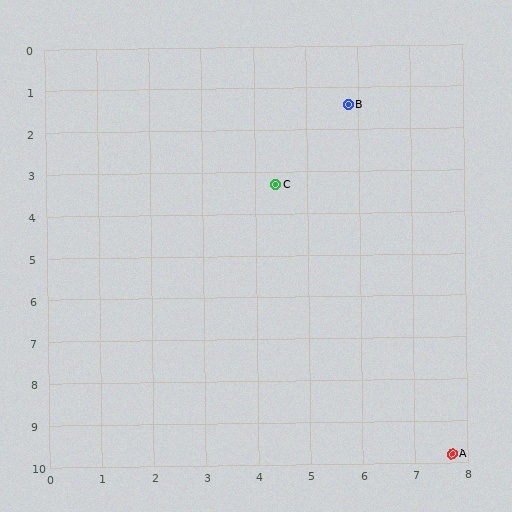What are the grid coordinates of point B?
Point B is at approximately (5.8, 1.4).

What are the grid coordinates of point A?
Point A is at approximately (7.7, 9.8).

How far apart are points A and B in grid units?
Points A and B are about 8.6 grid units apart.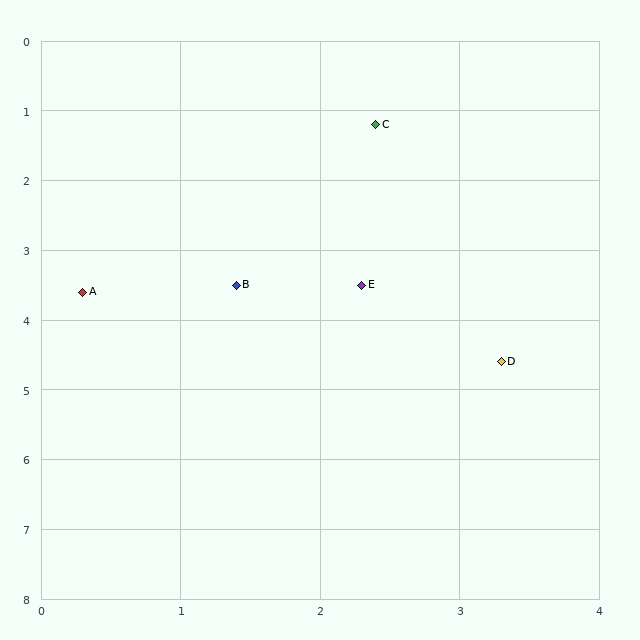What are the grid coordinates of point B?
Point B is at approximately (1.4, 3.5).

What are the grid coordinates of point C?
Point C is at approximately (2.4, 1.2).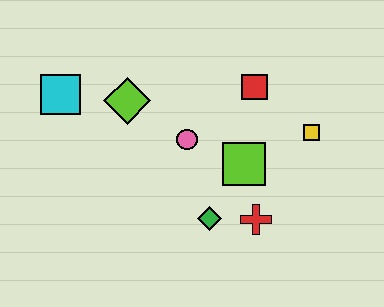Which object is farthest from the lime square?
The cyan square is farthest from the lime square.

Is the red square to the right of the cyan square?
Yes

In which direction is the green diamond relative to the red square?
The green diamond is below the red square.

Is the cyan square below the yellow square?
No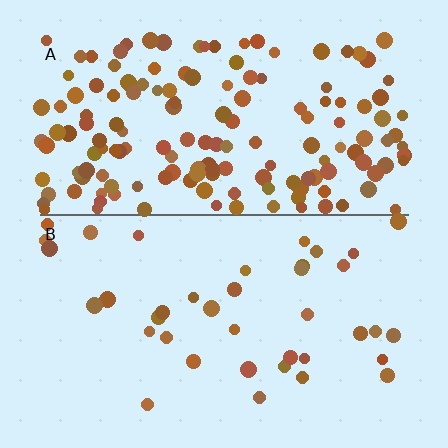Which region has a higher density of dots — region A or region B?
A (the top).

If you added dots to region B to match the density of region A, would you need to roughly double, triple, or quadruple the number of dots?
Approximately quadruple.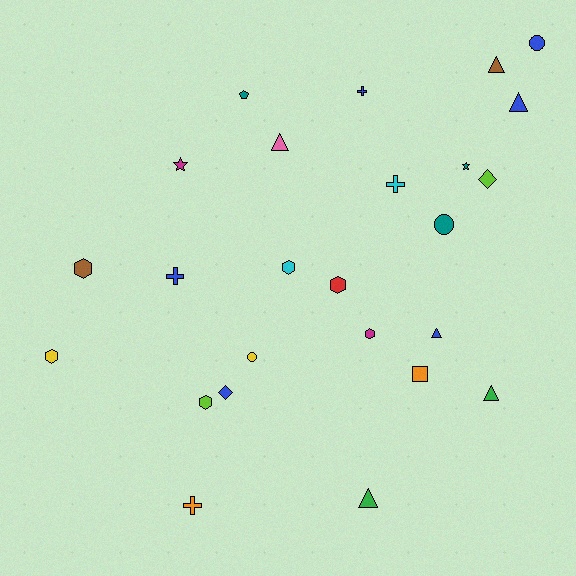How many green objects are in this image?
There are 2 green objects.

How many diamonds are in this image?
There are 2 diamonds.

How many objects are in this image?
There are 25 objects.